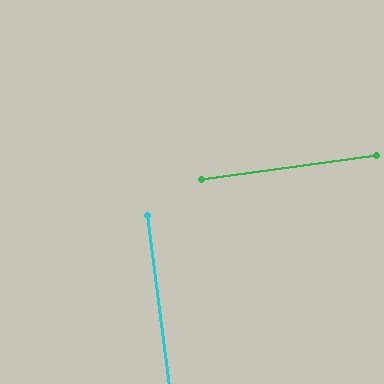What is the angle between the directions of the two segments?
Approximately 89 degrees.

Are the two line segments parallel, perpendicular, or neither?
Perpendicular — they meet at approximately 89°.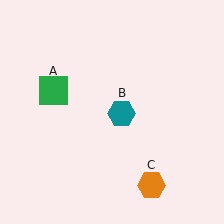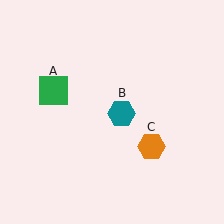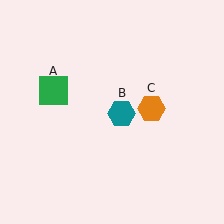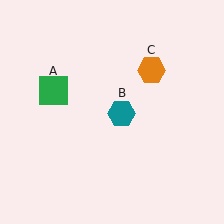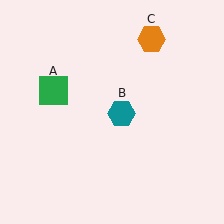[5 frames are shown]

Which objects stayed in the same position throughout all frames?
Green square (object A) and teal hexagon (object B) remained stationary.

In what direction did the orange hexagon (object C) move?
The orange hexagon (object C) moved up.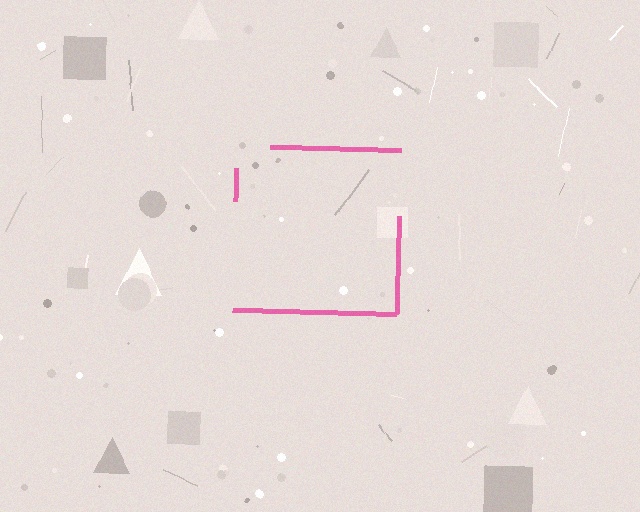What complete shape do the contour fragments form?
The contour fragments form a square.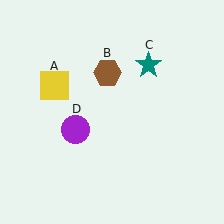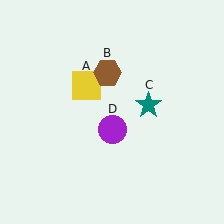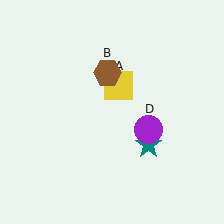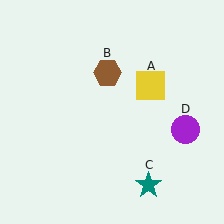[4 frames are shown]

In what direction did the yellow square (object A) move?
The yellow square (object A) moved right.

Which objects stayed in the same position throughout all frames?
Brown hexagon (object B) remained stationary.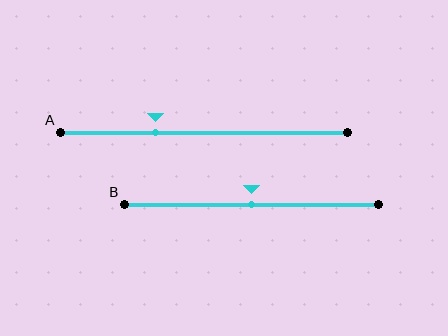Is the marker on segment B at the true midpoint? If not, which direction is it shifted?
Yes, the marker on segment B is at the true midpoint.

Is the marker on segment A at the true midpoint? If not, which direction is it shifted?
No, the marker on segment A is shifted to the left by about 17% of the segment length.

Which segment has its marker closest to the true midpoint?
Segment B has its marker closest to the true midpoint.